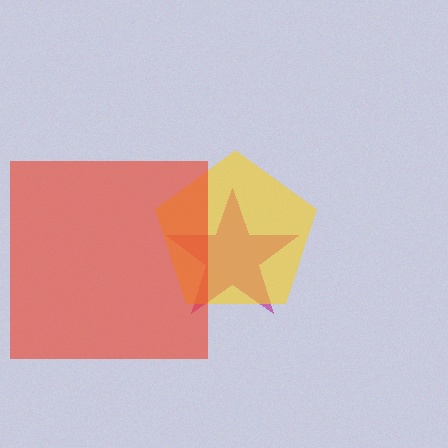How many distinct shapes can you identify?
There are 3 distinct shapes: a magenta star, a yellow pentagon, a red square.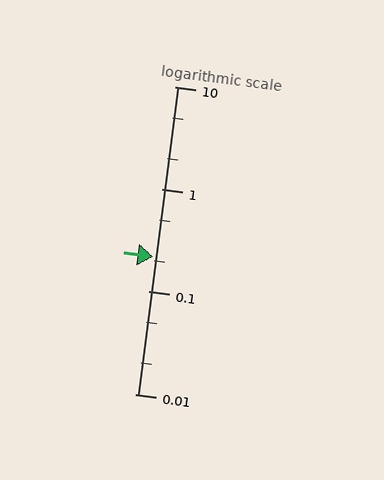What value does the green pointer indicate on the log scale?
The pointer indicates approximately 0.22.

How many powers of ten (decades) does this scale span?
The scale spans 3 decades, from 0.01 to 10.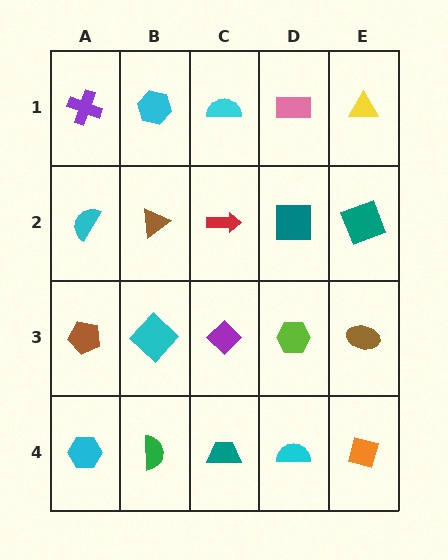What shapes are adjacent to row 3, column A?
A cyan semicircle (row 2, column A), a cyan hexagon (row 4, column A), a cyan diamond (row 3, column B).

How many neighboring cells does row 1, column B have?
3.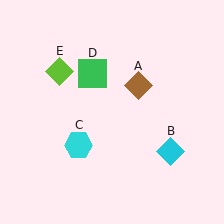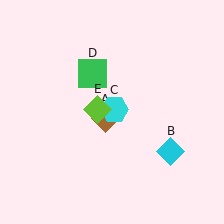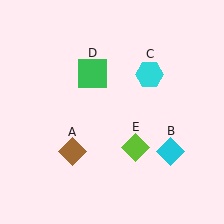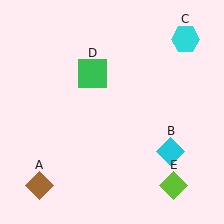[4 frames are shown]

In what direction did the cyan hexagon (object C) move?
The cyan hexagon (object C) moved up and to the right.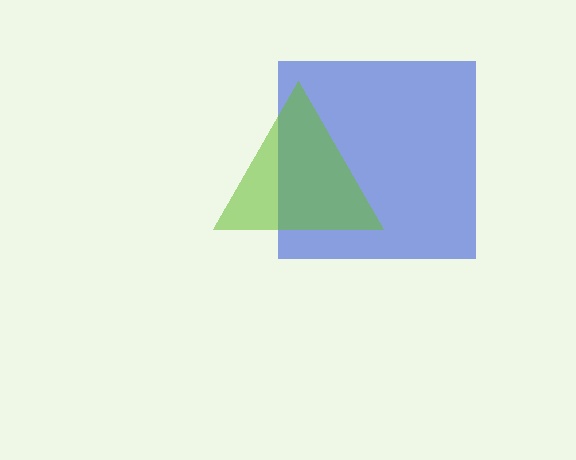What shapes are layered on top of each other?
The layered shapes are: a blue square, a lime triangle.